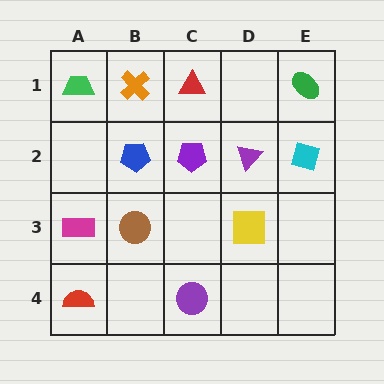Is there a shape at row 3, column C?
No, that cell is empty.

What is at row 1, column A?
A green trapezoid.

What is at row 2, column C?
A purple pentagon.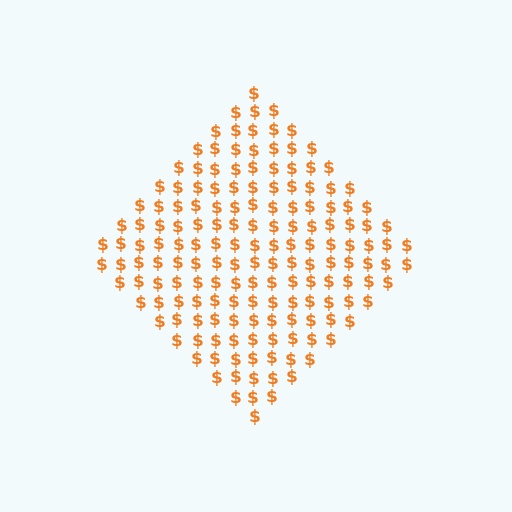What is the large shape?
The large shape is a diamond.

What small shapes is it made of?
It is made of small dollar signs.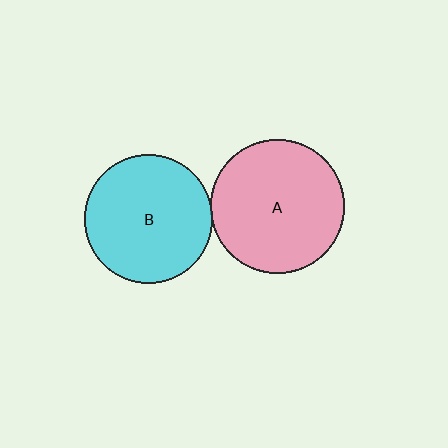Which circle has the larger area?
Circle A (pink).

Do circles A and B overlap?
Yes.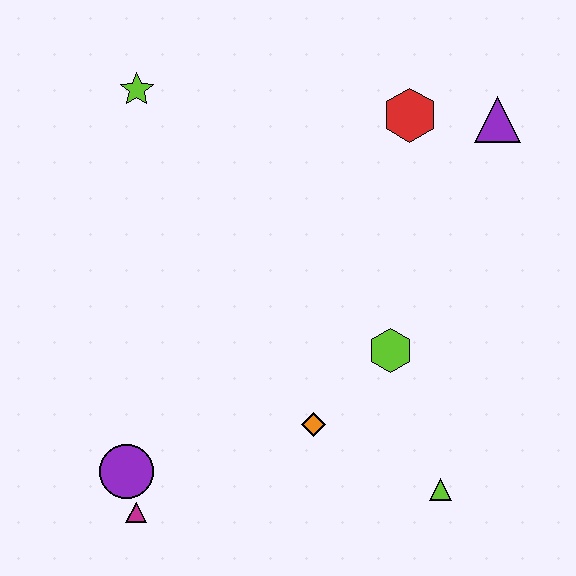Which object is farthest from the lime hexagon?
The lime star is farthest from the lime hexagon.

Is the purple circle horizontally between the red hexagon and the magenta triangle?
No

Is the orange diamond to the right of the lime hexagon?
No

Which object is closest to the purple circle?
The magenta triangle is closest to the purple circle.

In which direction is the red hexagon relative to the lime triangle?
The red hexagon is above the lime triangle.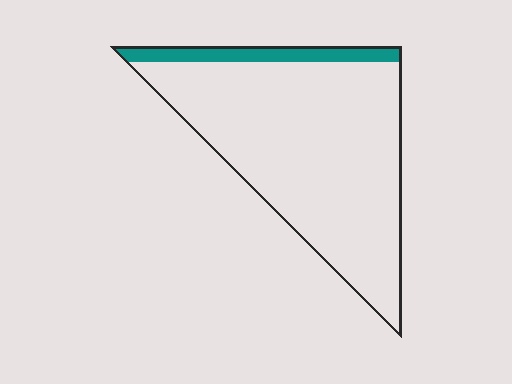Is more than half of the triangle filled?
No.